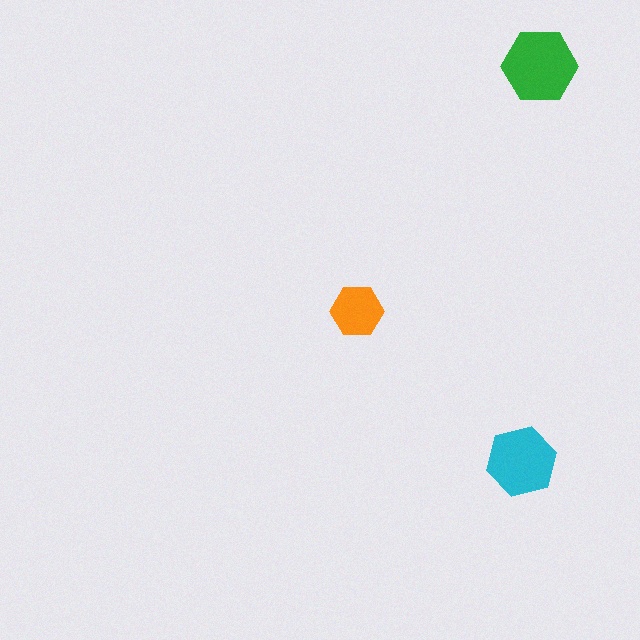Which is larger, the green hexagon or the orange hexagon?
The green one.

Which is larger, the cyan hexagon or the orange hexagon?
The cyan one.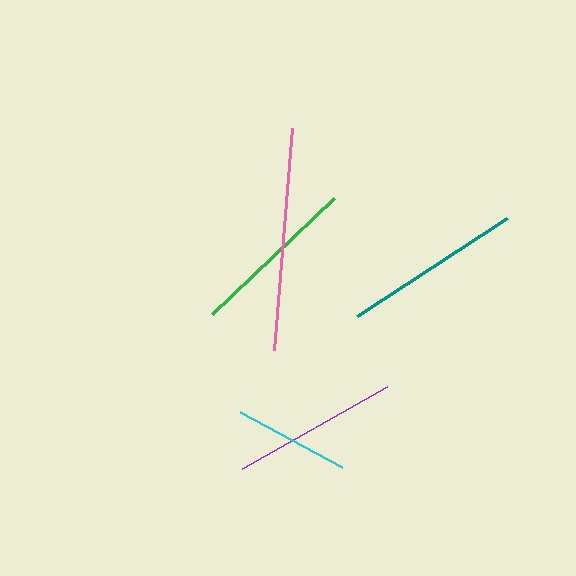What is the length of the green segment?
The green segment is approximately 168 pixels long.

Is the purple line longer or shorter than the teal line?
The teal line is longer than the purple line.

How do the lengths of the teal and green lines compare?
The teal and green lines are approximately the same length.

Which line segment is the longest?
The pink line is the longest at approximately 223 pixels.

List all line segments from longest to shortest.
From longest to shortest: pink, teal, green, purple, cyan.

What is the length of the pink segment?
The pink segment is approximately 223 pixels long.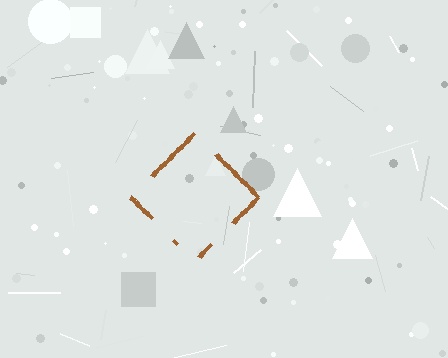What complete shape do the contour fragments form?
The contour fragments form a diamond.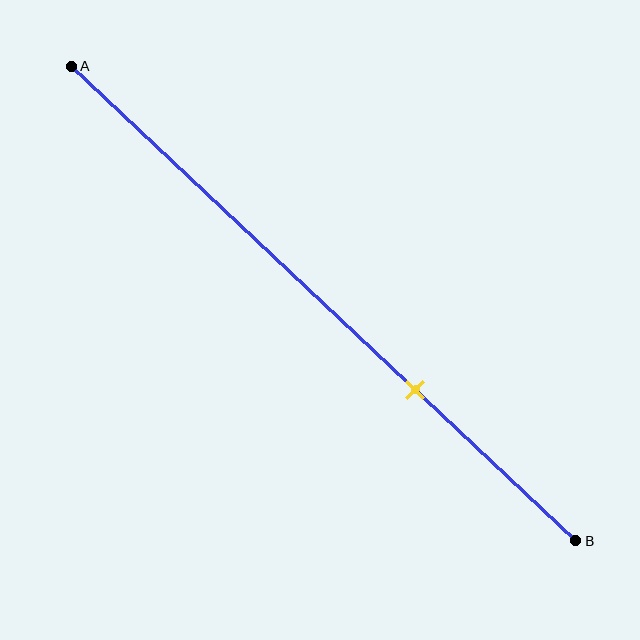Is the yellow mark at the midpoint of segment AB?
No, the mark is at about 70% from A, not at the 50% midpoint.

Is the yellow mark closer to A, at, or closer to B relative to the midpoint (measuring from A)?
The yellow mark is closer to point B than the midpoint of segment AB.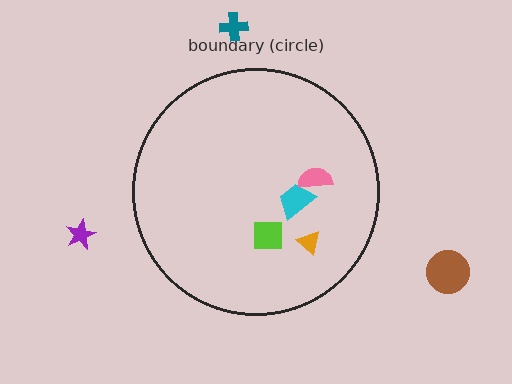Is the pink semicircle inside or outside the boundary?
Inside.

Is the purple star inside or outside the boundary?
Outside.